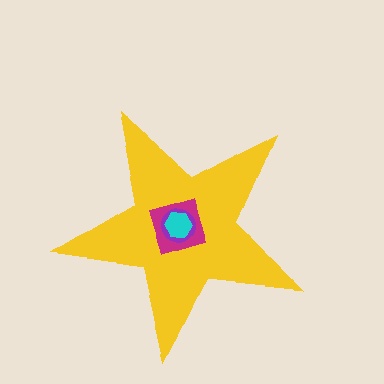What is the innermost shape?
The cyan hexagon.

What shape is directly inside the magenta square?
The purple circle.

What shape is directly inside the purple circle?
The cyan hexagon.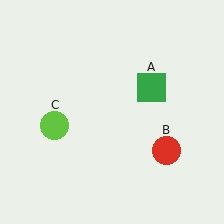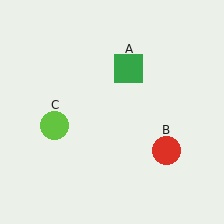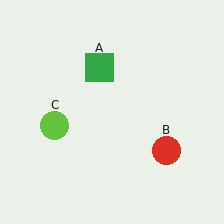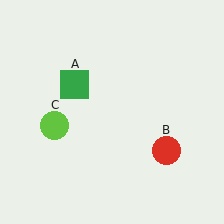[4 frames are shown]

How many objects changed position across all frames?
1 object changed position: green square (object A).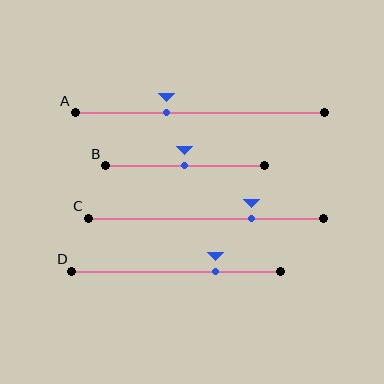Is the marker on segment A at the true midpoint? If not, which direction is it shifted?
No, the marker on segment A is shifted to the left by about 13% of the segment length.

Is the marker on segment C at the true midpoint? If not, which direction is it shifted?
No, the marker on segment C is shifted to the right by about 19% of the segment length.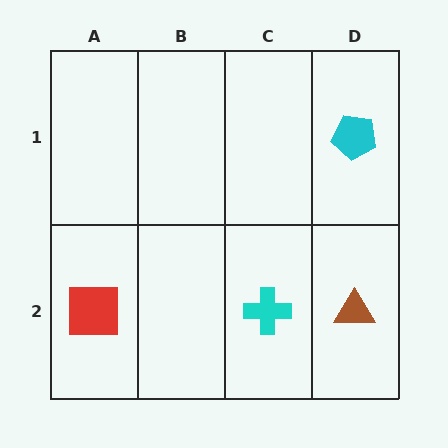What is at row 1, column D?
A cyan pentagon.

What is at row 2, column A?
A red square.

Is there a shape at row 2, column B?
No, that cell is empty.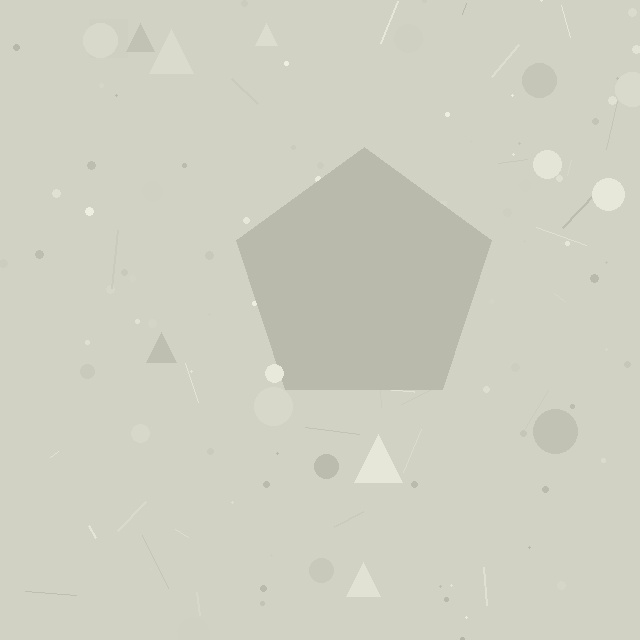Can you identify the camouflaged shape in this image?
The camouflaged shape is a pentagon.